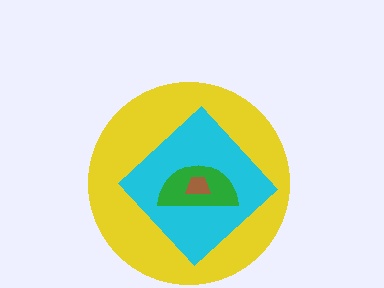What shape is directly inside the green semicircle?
The brown trapezoid.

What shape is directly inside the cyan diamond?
The green semicircle.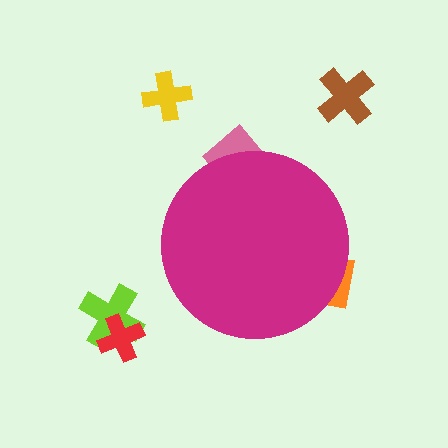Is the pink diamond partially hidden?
Yes, the pink diamond is partially hidden behind the magenta circle.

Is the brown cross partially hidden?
No, the brown cross is fully visible.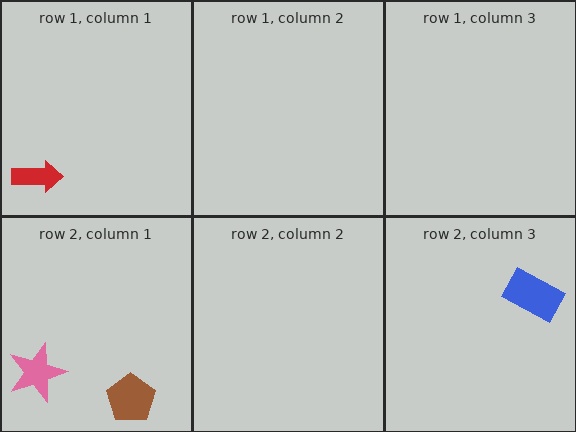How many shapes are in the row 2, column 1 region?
2.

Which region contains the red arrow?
The row 1, column 1 region.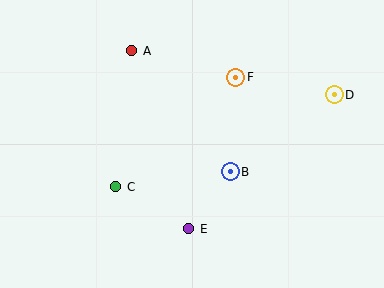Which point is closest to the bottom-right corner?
Point B is closest to the bottom-right corner.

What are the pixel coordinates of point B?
Point B is at (230, 172).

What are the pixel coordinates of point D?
Point D is at (334, 95).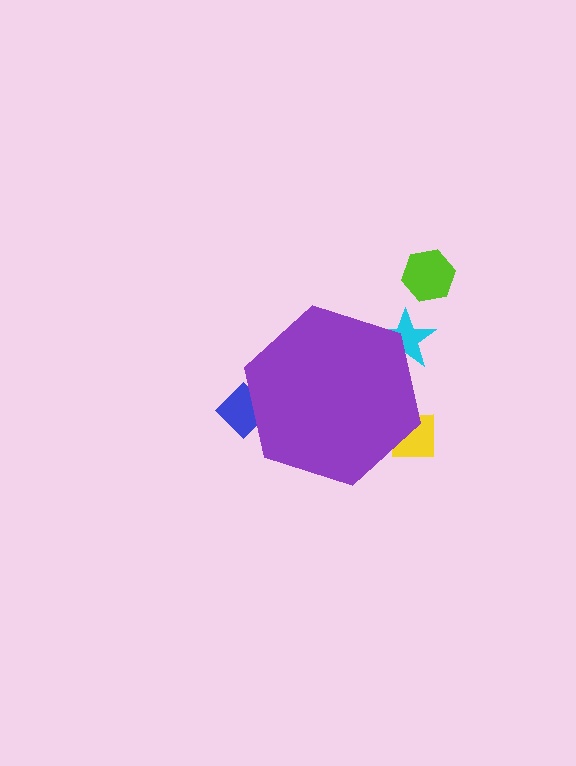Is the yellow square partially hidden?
Yes, the yellow square is partially hidden behind the purple hexagon.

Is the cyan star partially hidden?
Yes, the cyan star is partially hidden behind the purple hexagon.